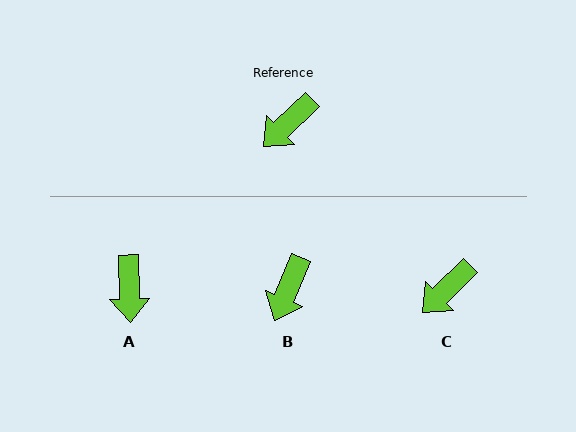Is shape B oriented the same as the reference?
No, it is off by about 22 degrees.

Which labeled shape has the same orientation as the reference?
C.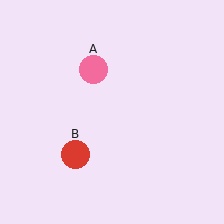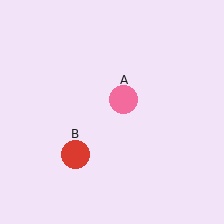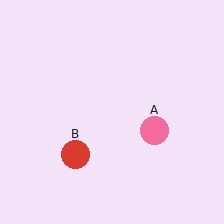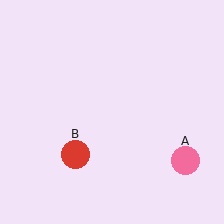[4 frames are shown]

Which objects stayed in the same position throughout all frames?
Red circle (object B) remained stationary.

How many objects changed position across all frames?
1 object changed position: pink circle (object A).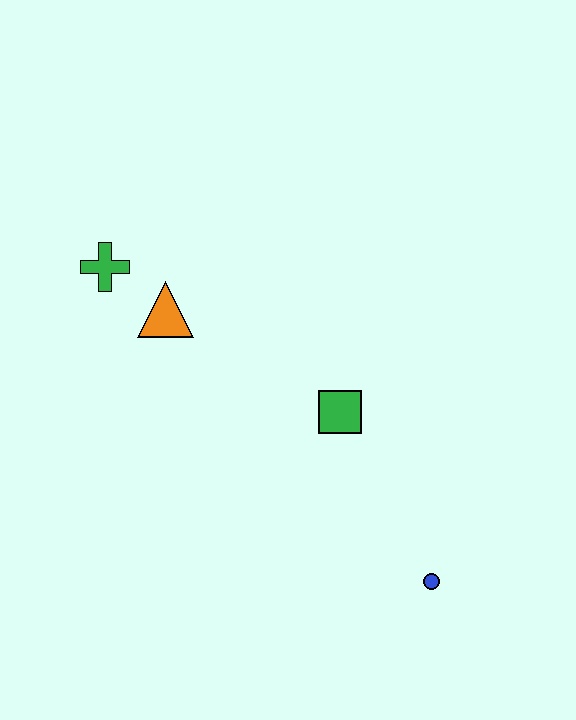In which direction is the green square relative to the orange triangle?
The green square is to the right of the orange triangle.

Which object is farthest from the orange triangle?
The blue circle is farthest from the orange triangle.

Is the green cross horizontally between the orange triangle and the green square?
No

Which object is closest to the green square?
The blue circle is closest to the green square.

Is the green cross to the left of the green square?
Yes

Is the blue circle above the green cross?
No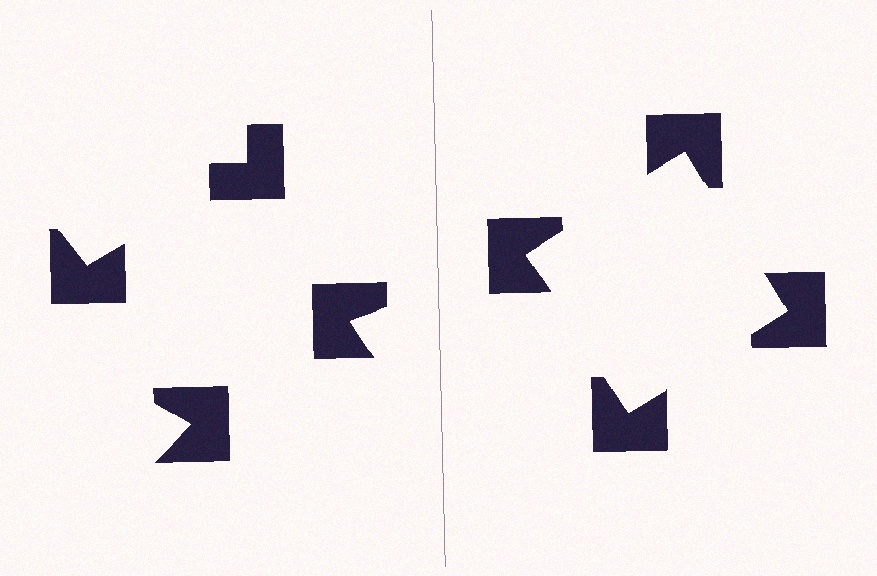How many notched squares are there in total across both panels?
8 — 4 on each side.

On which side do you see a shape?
An illusory square appears on the right side. On the left side the wedge cuts are rotated, so no coherent shape forms.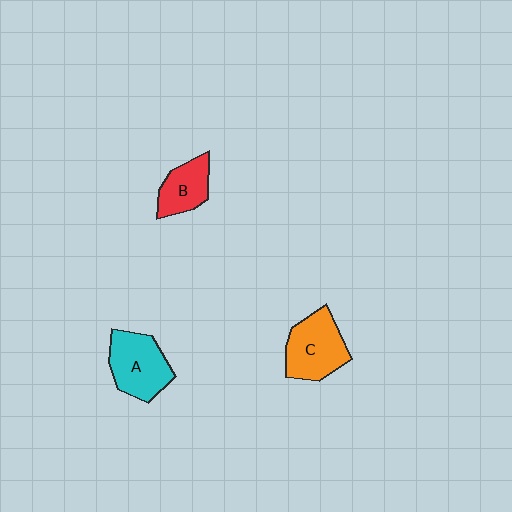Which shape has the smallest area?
Shape B (red).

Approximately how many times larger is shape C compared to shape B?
Approximately 1.5 times.